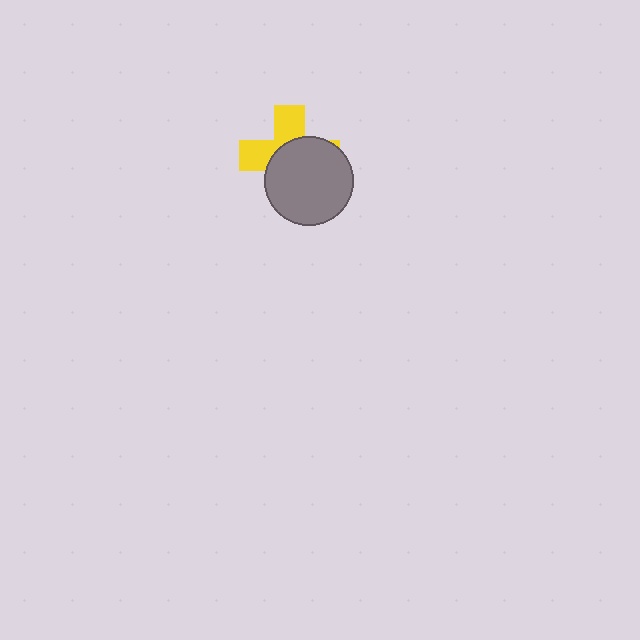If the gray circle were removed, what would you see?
You would see the complete yellow cross.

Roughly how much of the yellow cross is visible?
A small part of it is visible (roughly 41%).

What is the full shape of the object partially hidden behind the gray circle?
The partially hidden object is a yellow cross.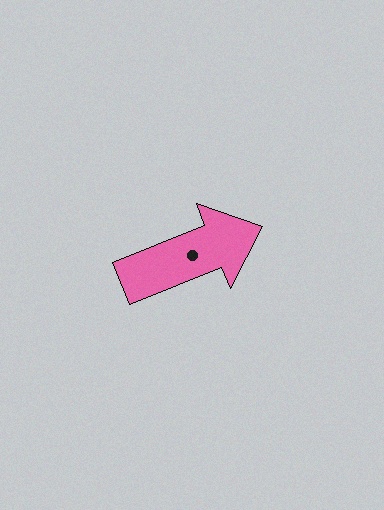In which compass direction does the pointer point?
East.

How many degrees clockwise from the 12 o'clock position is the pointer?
Approximately 68 degrees.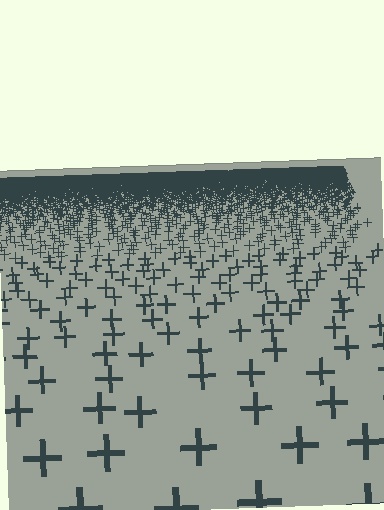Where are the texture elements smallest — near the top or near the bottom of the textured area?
Near the top.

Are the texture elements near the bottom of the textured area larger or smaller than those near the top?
Larger. Near the bottom, elements are closer to the viewer and appear at a bigger on-screen size.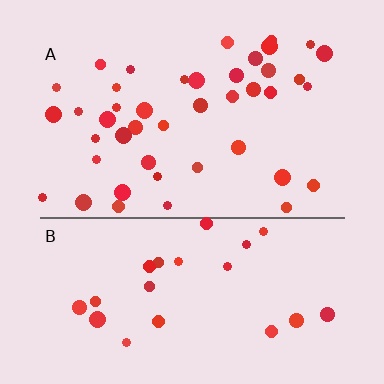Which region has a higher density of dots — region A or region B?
A (the top).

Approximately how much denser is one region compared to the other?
Approximately 1.9× — region A over region B.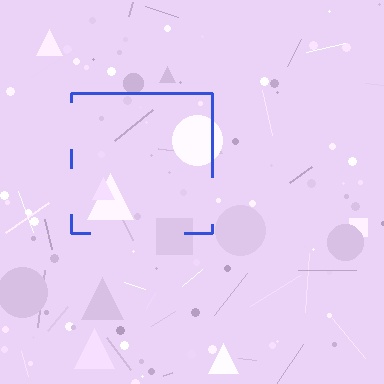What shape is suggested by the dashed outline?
The dashed outline suggests a square.